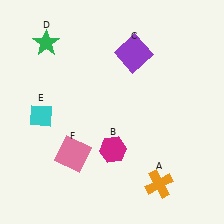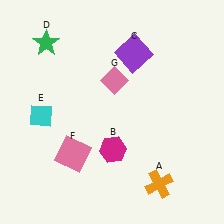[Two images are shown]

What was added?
A pink diamond (G) was added in Image 2.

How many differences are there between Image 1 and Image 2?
There is 1 difference between the two images.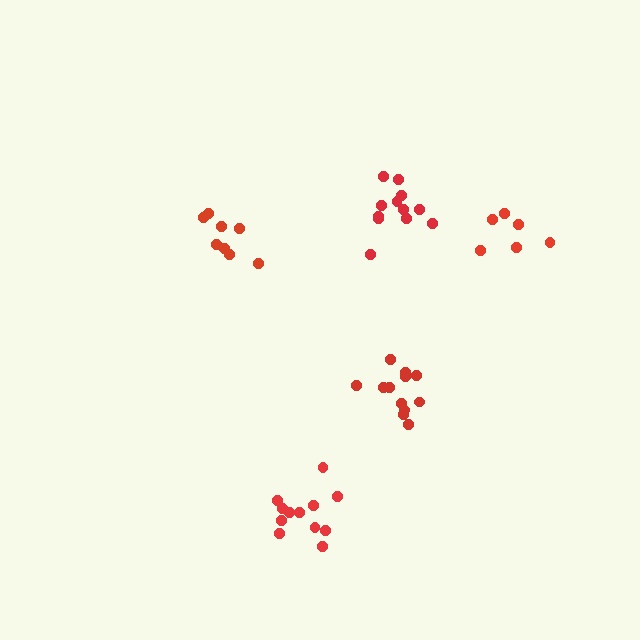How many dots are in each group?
Group 1: 12 dots, Group 2: 12 dots, Group 3: 12 dots, Group 4: 6 dots, Group 5: 8 dots (50 total).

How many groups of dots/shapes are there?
There are 5 groups.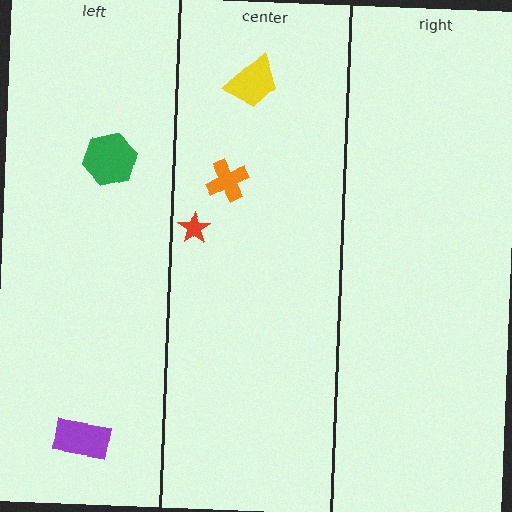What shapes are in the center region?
The yellow trapezoid, the orange cross, the red star.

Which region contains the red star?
The center region.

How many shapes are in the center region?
3.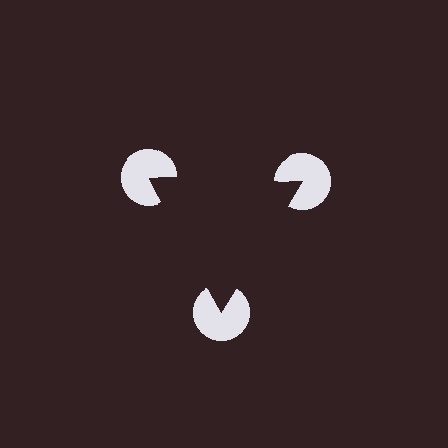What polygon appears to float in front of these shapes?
An illusory triangle — its edges are inferred from the aligned wedge cuts in the pac-man discs, not physically drawn.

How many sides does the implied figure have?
3 sides.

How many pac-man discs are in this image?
There are 3 — one at each vertex of the illusory triangle.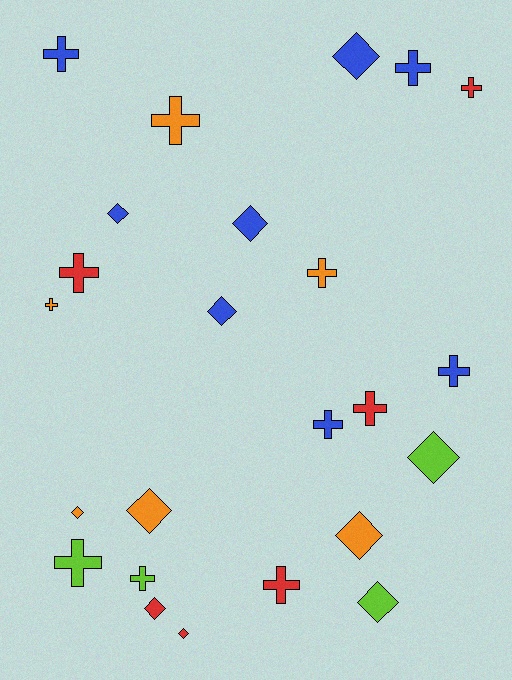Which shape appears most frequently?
Cross, with 13 objects.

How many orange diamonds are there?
There are 3 orange diamonds.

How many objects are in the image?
There are 24 objects.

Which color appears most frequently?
Blue, with 8 objects.